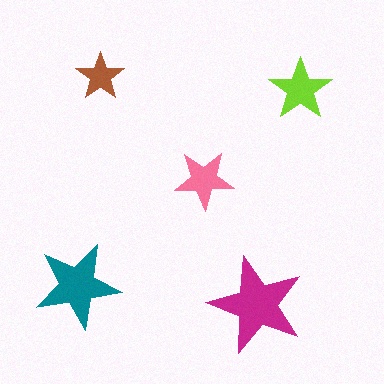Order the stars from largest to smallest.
the magenta one, the teal one, the lime one, the pink one, the brown one.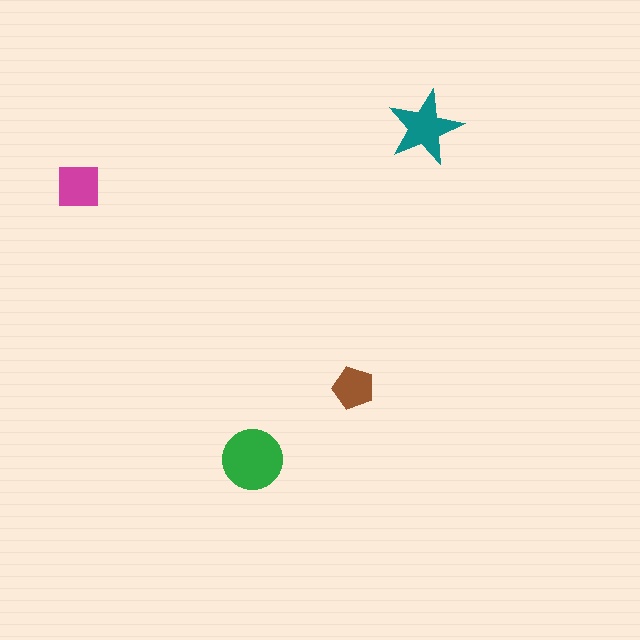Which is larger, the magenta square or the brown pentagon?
The magenta square.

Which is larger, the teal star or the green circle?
The green circle.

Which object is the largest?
The green circle.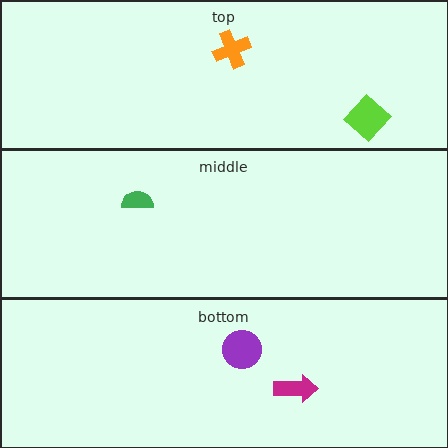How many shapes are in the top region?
2.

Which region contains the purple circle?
The bottom region.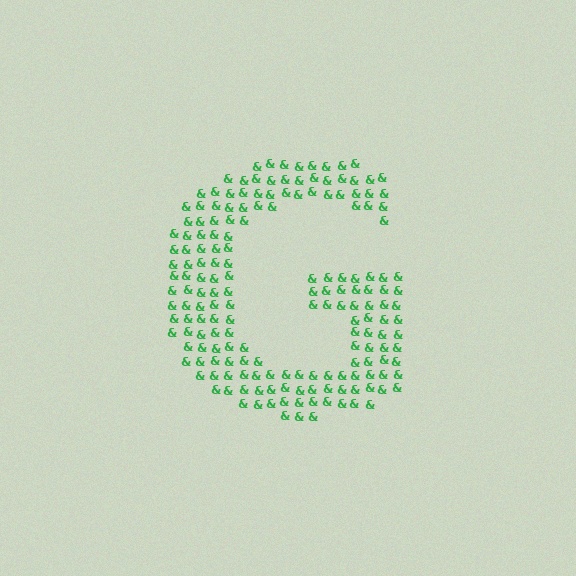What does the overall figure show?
The overall figure shows the letter G.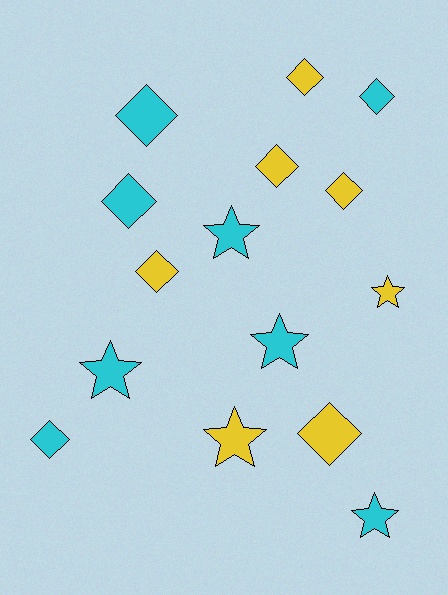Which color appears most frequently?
Cyan, with 8 objects.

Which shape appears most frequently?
Diamond, with 9 objects.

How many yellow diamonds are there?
There are 5 yellow diamonds.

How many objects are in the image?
There are 15 objects.